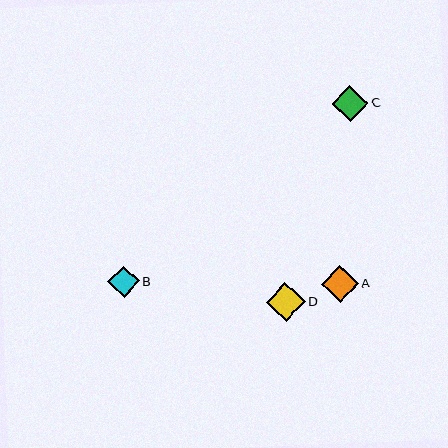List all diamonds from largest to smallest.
From largest to smallest: D, A, C, B.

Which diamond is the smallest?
Diamond B is the smallest with a size of approximately 31 pixels.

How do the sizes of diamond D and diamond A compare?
Diamond D and diamond A are approximately the same size.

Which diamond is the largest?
Diamond D is the largest with a size of approximately 39 pixels.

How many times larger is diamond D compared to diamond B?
Diamond D is approximately 1.3 times the size of diamond B.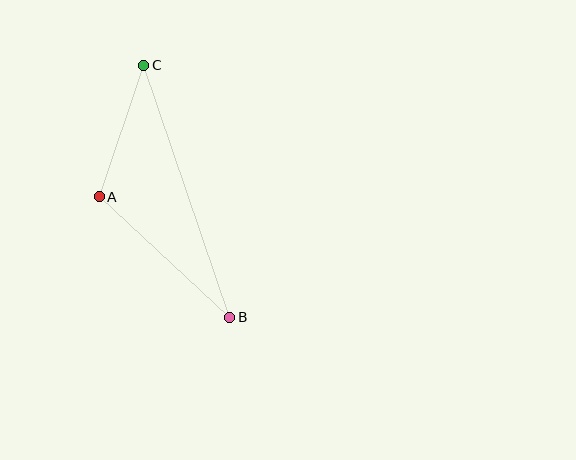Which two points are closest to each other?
Points A and C are closest to each other.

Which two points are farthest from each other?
Points B and C are farthest from each other.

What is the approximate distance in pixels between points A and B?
The distance between A and B is approximately 178 pixels.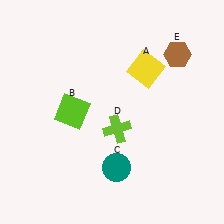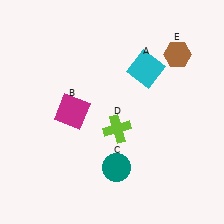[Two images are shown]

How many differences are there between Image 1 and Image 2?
There are 2 differences between the two images.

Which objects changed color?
A changed from yellow to cyan. B changed from lime to magenta.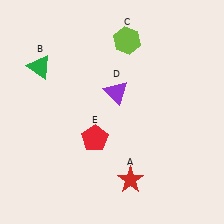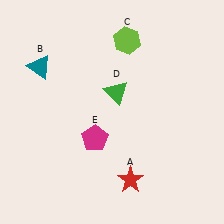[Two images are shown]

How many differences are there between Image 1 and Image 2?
There are 3 differences between the two images.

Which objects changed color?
B changed from green to teal. D changed from purple to green. E changed from red to magenta.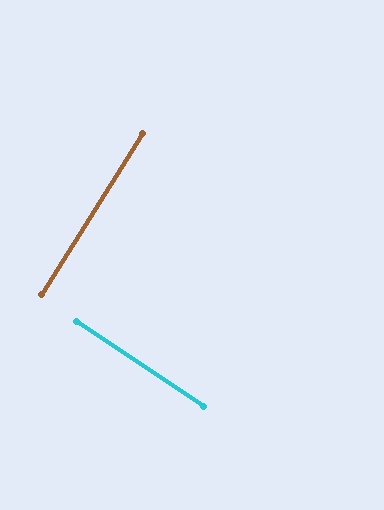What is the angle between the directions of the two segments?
Approximately 89 degrees.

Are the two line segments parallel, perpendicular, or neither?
Perpendicular — they meet at approximately 89°.